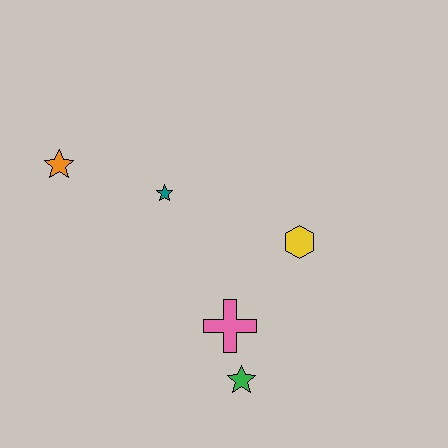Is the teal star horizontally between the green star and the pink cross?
No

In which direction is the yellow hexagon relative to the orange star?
The yellow hexagon is to the right of the orange star.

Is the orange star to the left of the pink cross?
Yes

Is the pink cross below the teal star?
Yes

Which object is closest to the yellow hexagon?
The pink cross is closest to the yellow hexagon.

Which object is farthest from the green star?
The orange star is farthest from the green star.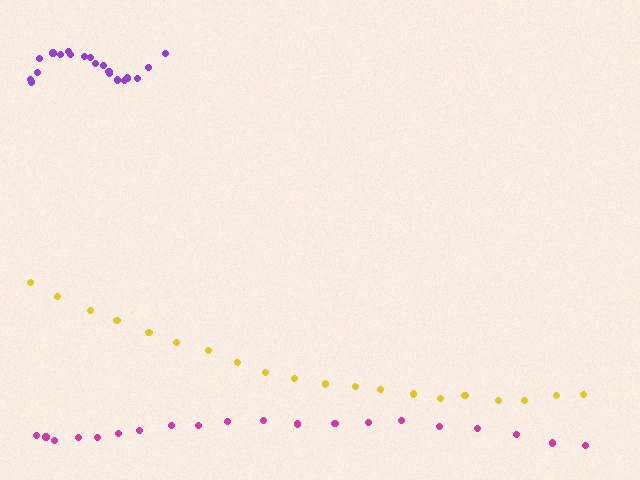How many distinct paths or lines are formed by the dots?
There are 3 distinct paths.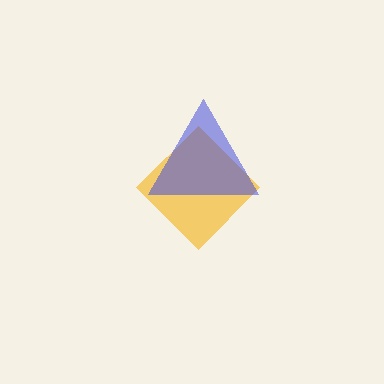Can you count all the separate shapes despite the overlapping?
Yes, there are 2 separate shapes.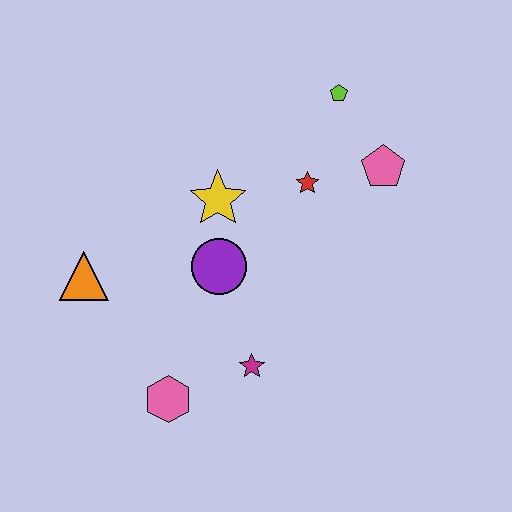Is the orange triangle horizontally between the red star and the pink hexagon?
No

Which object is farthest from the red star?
The pink hexagon is farthest from the red star.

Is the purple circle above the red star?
No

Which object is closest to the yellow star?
The purple circle is closest to the yellow star.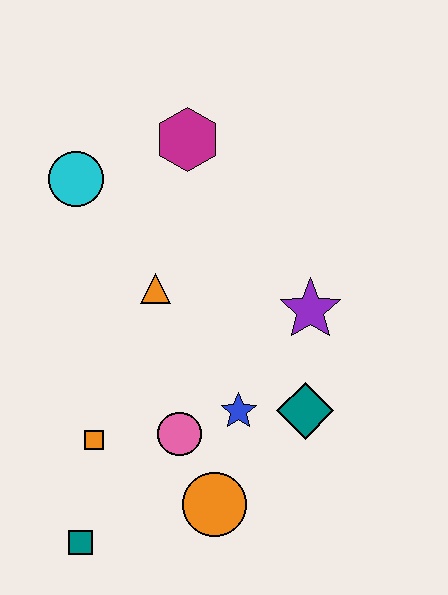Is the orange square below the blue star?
Yes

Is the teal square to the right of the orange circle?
No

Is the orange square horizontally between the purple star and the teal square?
Yes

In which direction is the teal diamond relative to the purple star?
The teal diamond is below the purple star.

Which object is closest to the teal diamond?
The blue star is closest to the teal diamond.